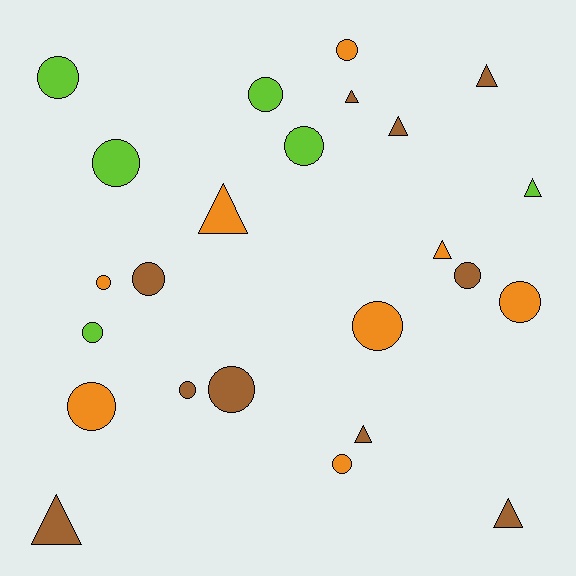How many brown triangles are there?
There are 6 brown triangles.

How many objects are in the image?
There are 24 objects.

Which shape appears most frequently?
Circle, with 15 objects.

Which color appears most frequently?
Brown, with 10 objects.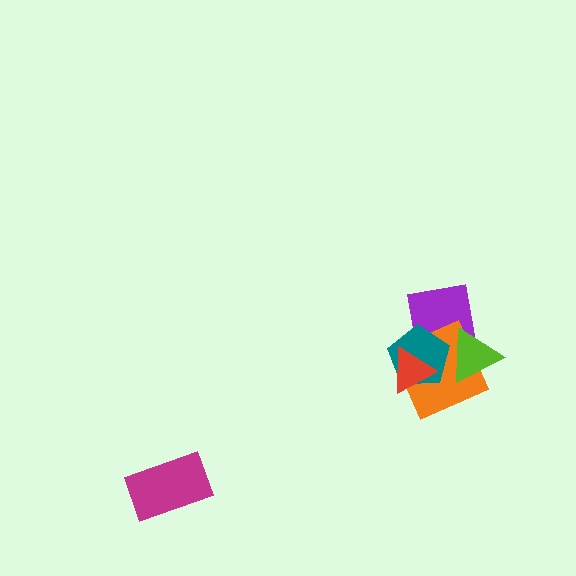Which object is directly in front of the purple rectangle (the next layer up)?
The orange square is directly in front of the purple rectangle.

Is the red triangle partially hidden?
No, no other shape covers it.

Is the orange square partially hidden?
Yes, it is partially covered by another shape.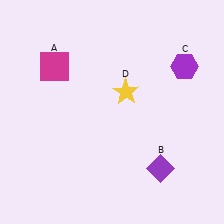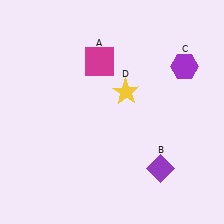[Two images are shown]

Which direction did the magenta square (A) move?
The magenta square (A) moved right.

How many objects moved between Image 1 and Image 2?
1 object moved between the two images.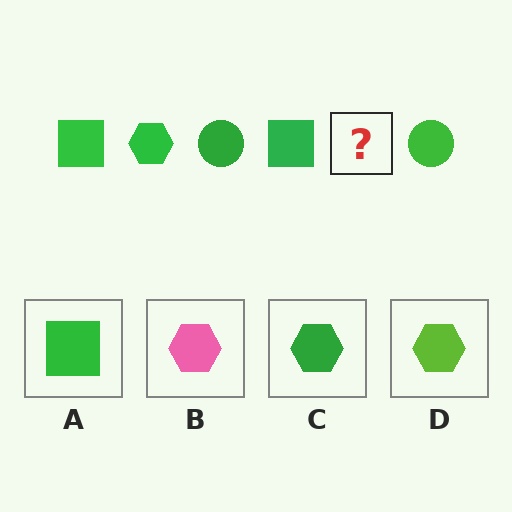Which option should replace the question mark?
Option C.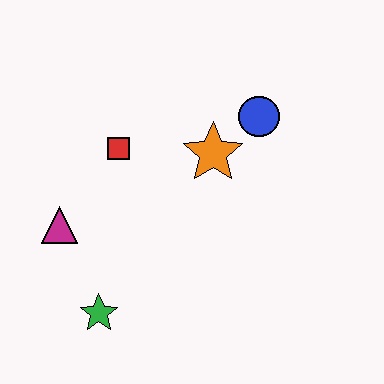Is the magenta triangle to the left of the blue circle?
Yes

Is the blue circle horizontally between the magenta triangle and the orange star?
No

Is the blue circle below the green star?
No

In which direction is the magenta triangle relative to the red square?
The magenta triangle is below the red square.